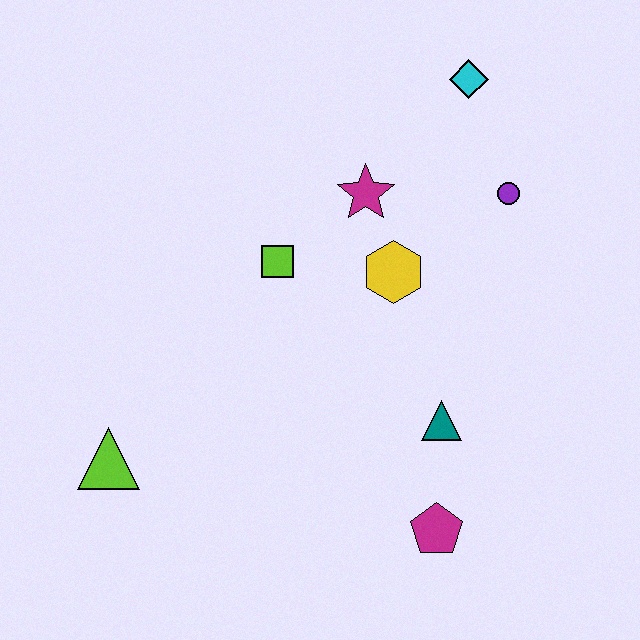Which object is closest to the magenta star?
The yellow hexagon is closest to the magenta star.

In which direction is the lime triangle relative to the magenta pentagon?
The lime triangle is to the left of the magenta pentagon.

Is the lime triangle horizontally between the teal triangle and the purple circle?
No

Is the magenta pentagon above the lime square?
No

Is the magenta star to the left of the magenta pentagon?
Yes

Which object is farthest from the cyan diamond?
The lime triangle is farthest from the cyan diamond.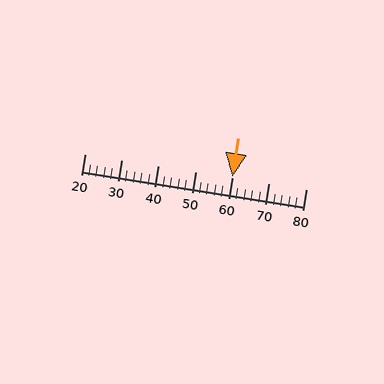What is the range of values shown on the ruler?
The ruler shows values from 20 to 80.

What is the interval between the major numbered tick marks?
The major tick marks are spaced 10 units apart.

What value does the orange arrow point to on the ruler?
The orange arrow points to approximately 60.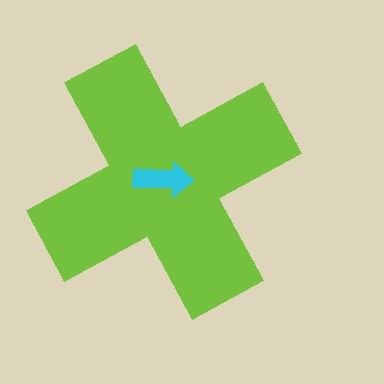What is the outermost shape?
The lime cross.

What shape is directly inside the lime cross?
The cyan arrow.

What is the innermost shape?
The cyan arrow.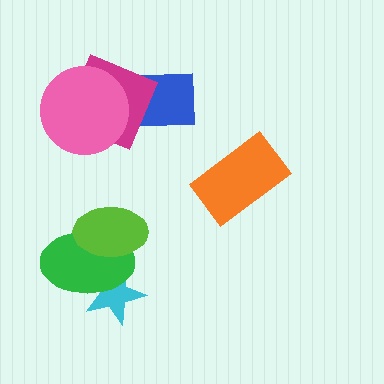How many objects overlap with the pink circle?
2 objects overlap with the pink circle.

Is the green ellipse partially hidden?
Yes, it is partially covered by another shape.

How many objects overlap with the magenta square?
2 objects overlap with the magenta square.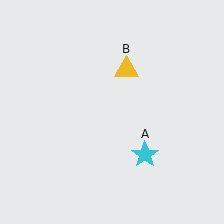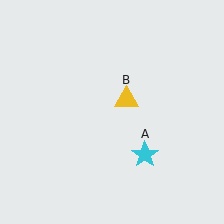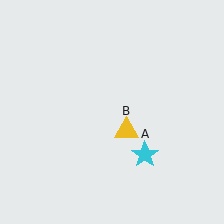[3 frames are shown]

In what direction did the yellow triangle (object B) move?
The yellow triangle (object B) moved down.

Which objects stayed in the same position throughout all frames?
Cyan star (object A) remained stationary.